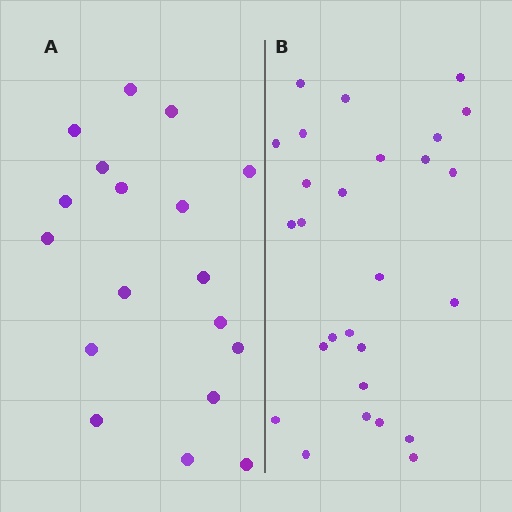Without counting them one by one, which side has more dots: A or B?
Region B (the right region) has more dots.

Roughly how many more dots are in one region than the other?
Region B has roughly 8 or so more dots than region A.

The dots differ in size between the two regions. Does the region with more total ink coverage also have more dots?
No. Region A has more total ink coverage because its dots are larger, but region B actually contains more individual dots. Total area can be misleading — the number of items is what matters here.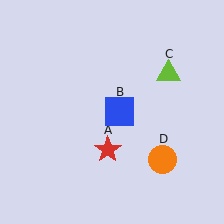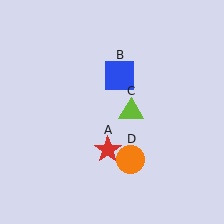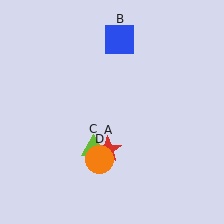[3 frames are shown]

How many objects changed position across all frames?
3 objects changed position: blue square (object B), lime triangle (object C), orange circle (object D).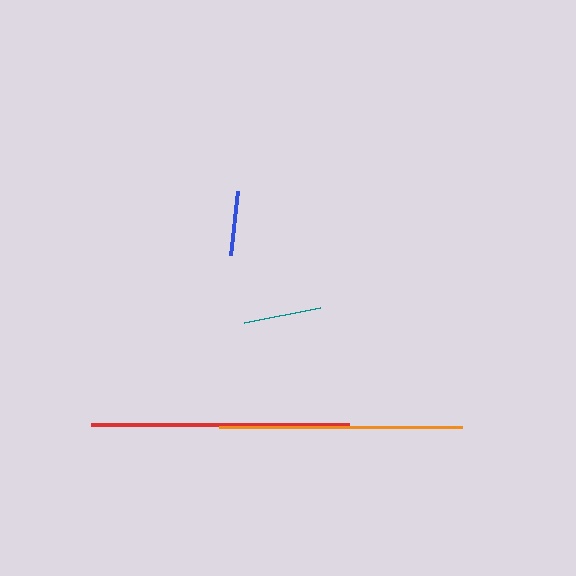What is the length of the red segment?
The red segment is approximately 258 pixels long.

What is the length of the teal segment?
The teal segment is approximately 77 pixels long.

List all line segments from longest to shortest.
From longest to shortest: red, orange, teal, blue.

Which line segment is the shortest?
The blue line is the shortest at approximately 65 pixels.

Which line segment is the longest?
The red line is the longest at approximately 258 pixels.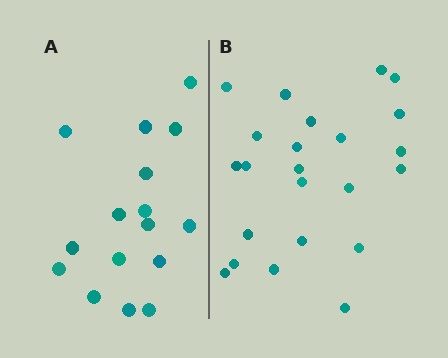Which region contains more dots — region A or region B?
Region B (the right region) has more dots.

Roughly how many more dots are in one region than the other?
Region B has roughly 8 or so more dots than region A.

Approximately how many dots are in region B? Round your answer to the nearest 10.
About 20 dots. (The exact count is 23, which rounds to 20.)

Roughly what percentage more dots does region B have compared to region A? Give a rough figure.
About 45% more.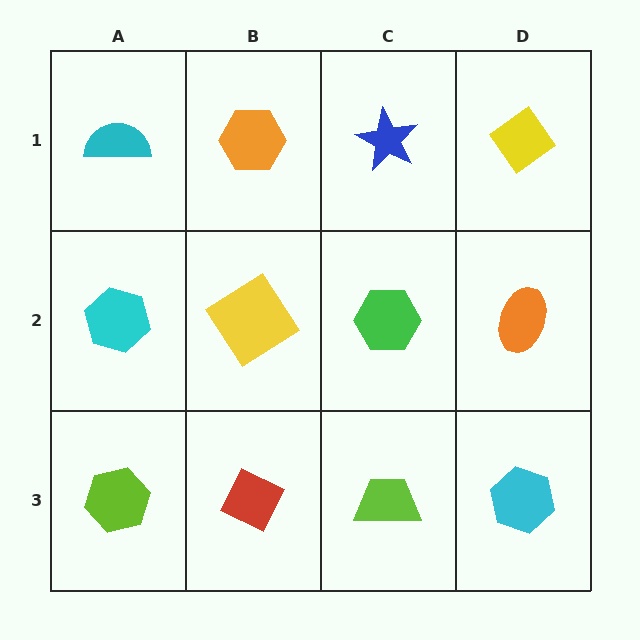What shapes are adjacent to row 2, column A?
A cyan semicircle (row 1, column A), a lime hexagon (row 3, column A), a yellow diamond (row 2, column B).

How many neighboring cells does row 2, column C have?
4.